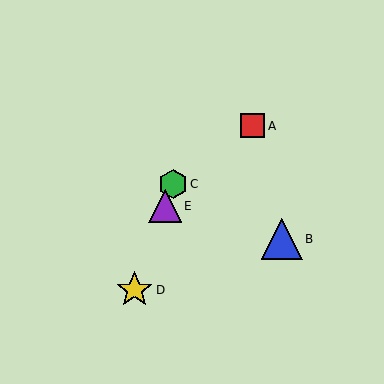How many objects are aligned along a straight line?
3 objects (C, D, E) are aligned along a straight line.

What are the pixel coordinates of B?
Object B is at (282, 239).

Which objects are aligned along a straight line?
Objects C, D, E are aligned along a straight line.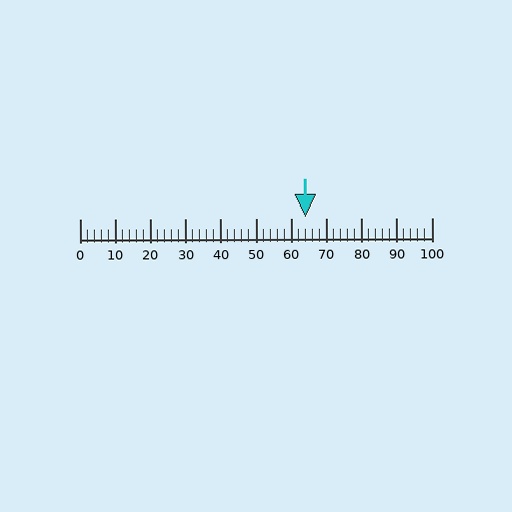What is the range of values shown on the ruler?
The ruler shows values from 0 to 100.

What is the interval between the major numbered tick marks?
The major tick marks are spaced 10 units apart.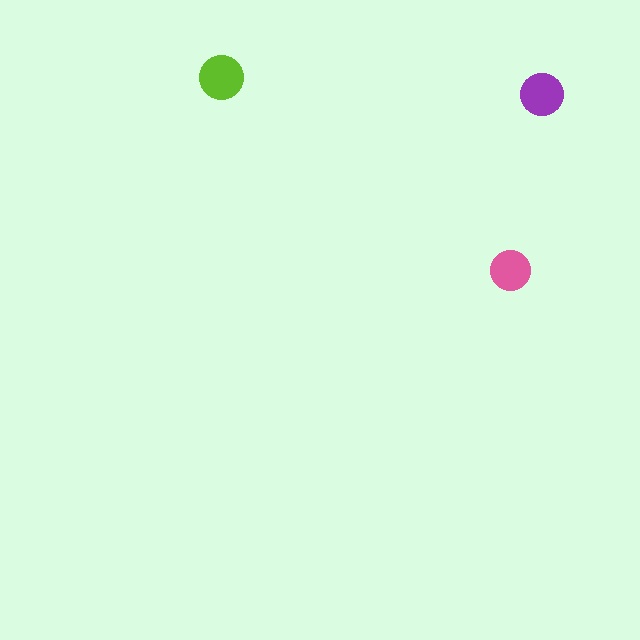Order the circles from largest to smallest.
the lime one, the purple one, the pink one.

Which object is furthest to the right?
The purple circle is rightmost.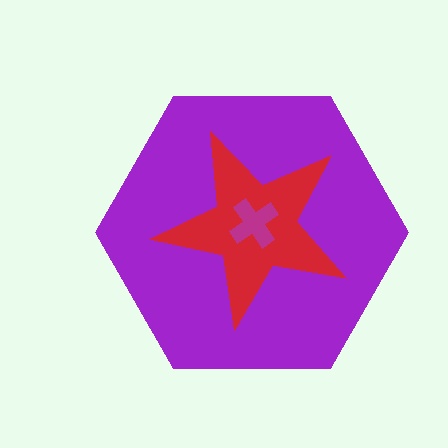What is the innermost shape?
The magenta cross.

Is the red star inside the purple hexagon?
Yes.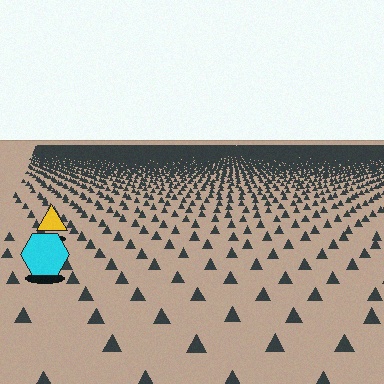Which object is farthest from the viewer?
The yellow triangle is farthest from the viewer. It appears smaller and the ground texture around it is denser.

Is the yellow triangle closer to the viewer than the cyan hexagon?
No. The cyan hexagon is closer — you can tell from the texture gradient: the ground texture is coarser near it.